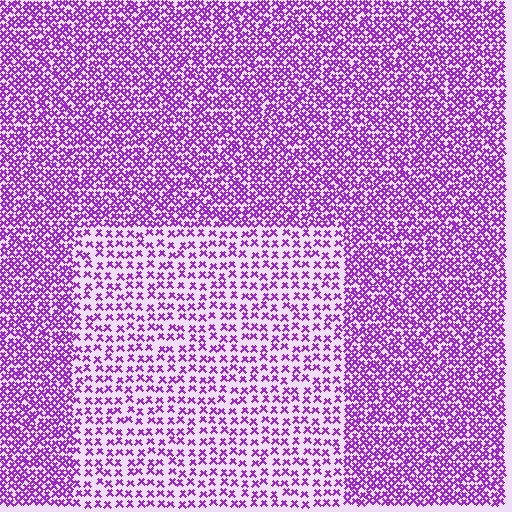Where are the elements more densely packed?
The elements are more densely packed outside the rectangle boundary.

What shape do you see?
I see a rectangle.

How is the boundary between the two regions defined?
The boundary is defined by a change in element density (approximately 2.0x ratio). All elements are the same color, size, and shape.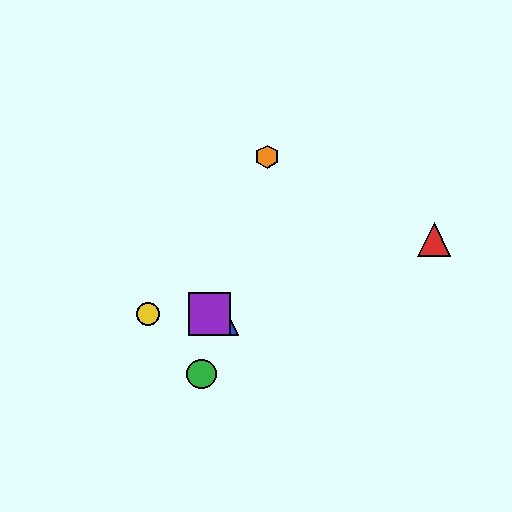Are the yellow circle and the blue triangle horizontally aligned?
Yes, both are at y≈314.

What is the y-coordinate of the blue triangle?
The blue triangle is at y≈314.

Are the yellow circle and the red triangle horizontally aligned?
No, the yellow circle is at y≈314 and the red triangle is at y≈240.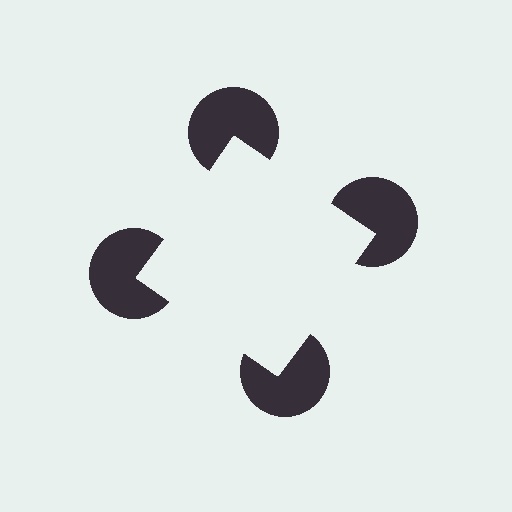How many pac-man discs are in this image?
There are 4 — one at each vertex of the illusory square.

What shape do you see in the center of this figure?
An illusory square — its edges are inferred from the aligned wedge cuts in the pac-man discs, not physically drawn.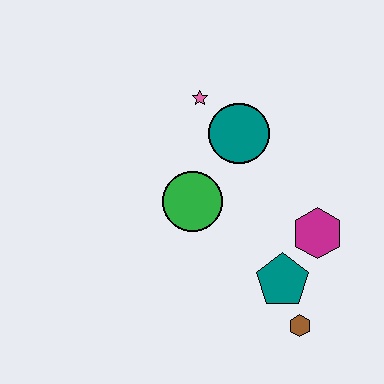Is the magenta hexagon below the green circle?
Yes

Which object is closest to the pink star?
The teal circle is closest to the pink star.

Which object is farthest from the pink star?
The brown hexagon is farthest from the pink star.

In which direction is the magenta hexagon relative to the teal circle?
The magenta hexagon is below the teal circle.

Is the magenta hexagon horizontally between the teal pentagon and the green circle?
No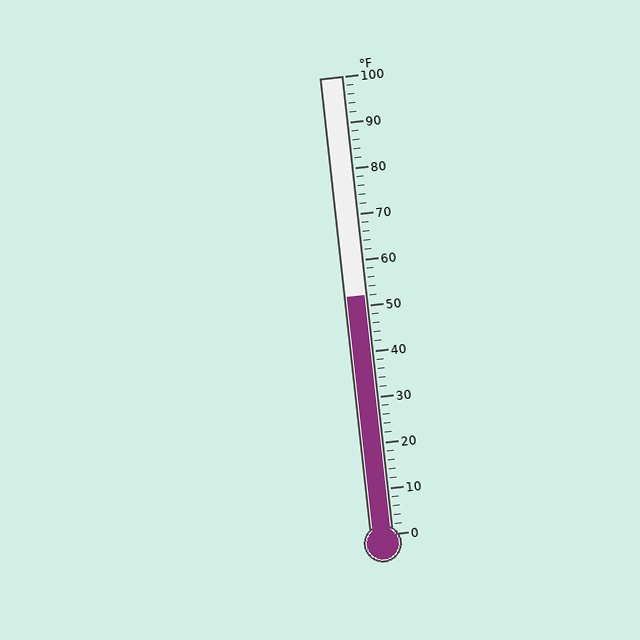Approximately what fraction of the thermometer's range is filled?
The thermometer is filled to approximately 50% of its range.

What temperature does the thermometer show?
The thermometer shows approximately 52°F.